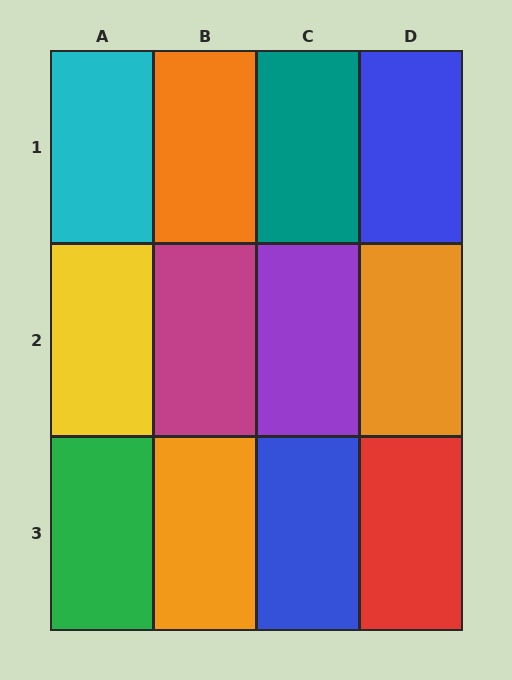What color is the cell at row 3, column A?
Green.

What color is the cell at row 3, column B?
Orange.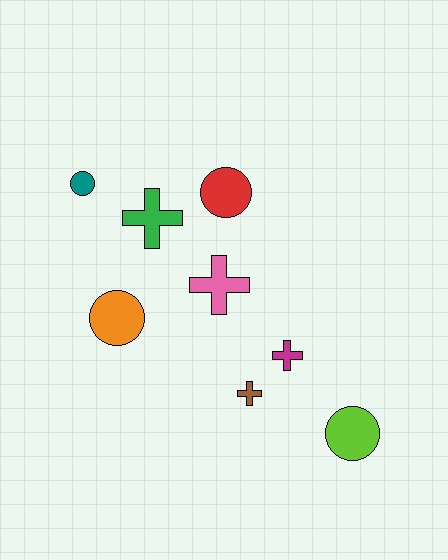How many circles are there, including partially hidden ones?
There are 4 circles.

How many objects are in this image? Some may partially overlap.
There are 8 objects.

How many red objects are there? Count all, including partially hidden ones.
There is 1 red object.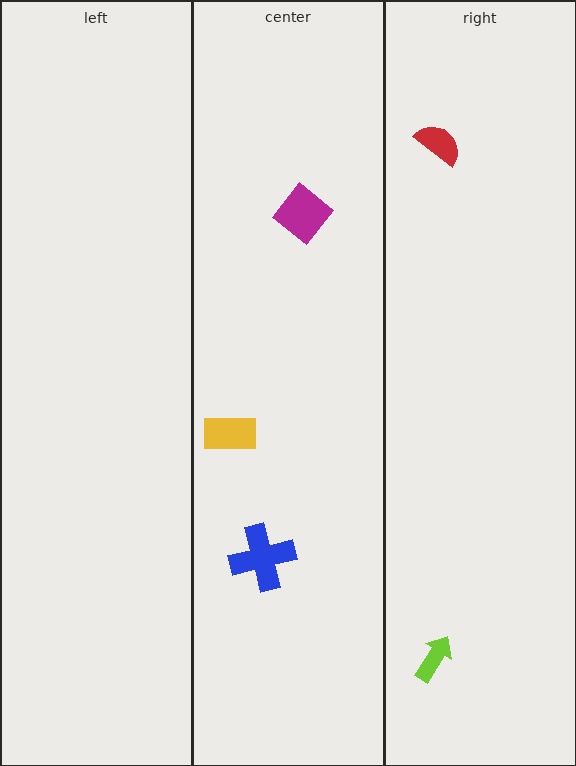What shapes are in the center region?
The magenta diamond, the yellow rectangle, the blue cross.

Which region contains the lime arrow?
The right region.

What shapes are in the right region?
The red semicircle, the lime arrow.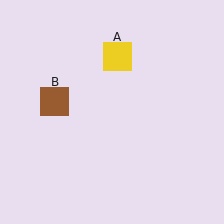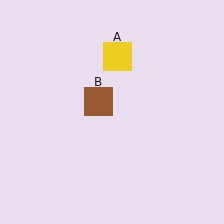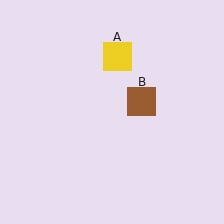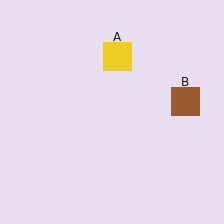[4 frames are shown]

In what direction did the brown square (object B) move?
The brown square (object B) moved right.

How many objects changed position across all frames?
1 object changed position: brown square (object B).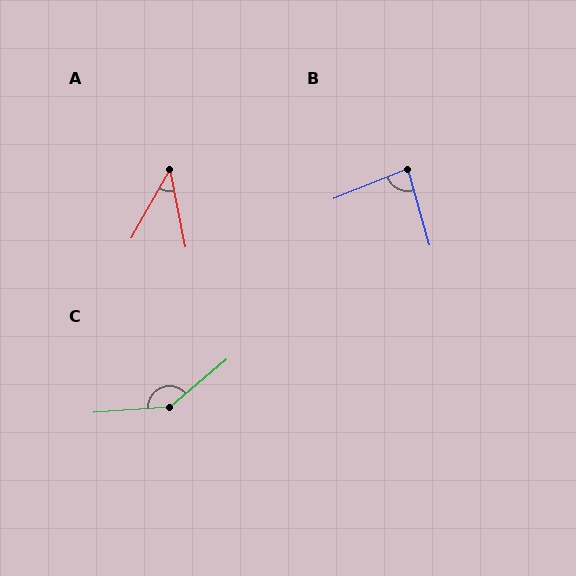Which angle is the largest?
C, at approximately 144 degrees.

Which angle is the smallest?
A, at approximately 41 degrees.